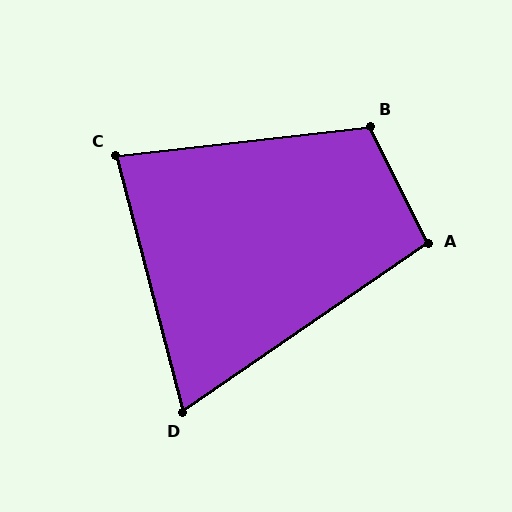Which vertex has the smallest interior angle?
D, at approximately 70 degrees.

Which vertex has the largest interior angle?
B, at approximately 110 degrees.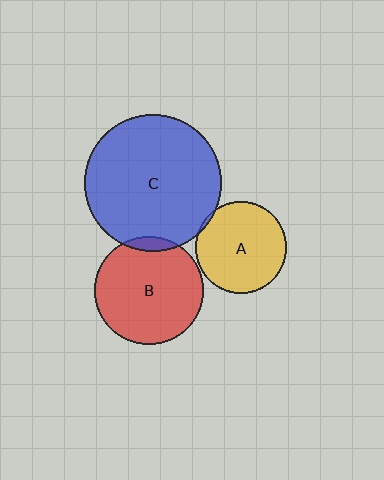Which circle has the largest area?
Circle C (blue).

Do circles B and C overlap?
Yes.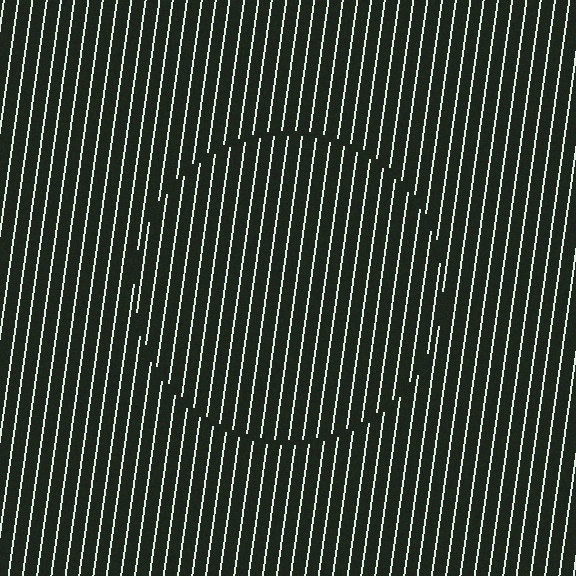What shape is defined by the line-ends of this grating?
An illusory circle. The interior of the shape contains the same grating, shifted by half a period — the contour is defined by the phase discontinuity where line-ends from the inner and outer gratings abut.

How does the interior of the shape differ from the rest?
The interior of the shape contains the same grating, shifted by half a period — the contour is defined by the phase discontinuity where line-ends from the inner and outer gratings abut.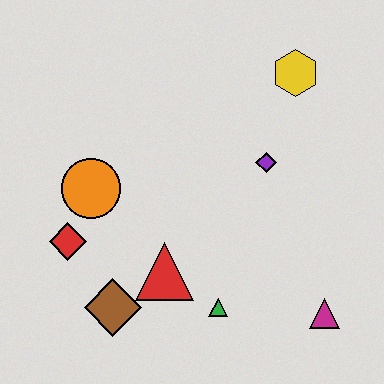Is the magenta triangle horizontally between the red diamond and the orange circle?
No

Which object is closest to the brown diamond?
The red triangle is closest to the brown diamond.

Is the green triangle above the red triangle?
No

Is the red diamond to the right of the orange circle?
No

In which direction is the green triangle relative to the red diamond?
The green triangle is to the right of the red diamond.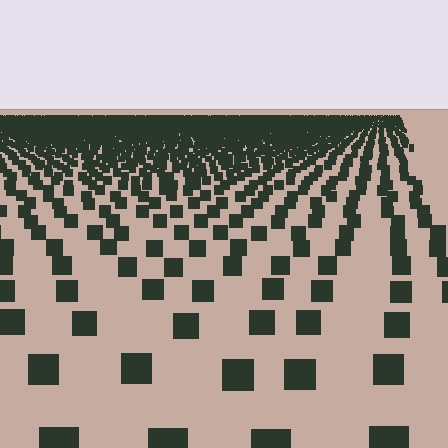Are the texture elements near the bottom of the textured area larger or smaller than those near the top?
Larger. Near the bottom, elements are closer to the viewer and appear at a bigger on-screen size.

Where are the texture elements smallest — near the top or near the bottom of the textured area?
Near the top.